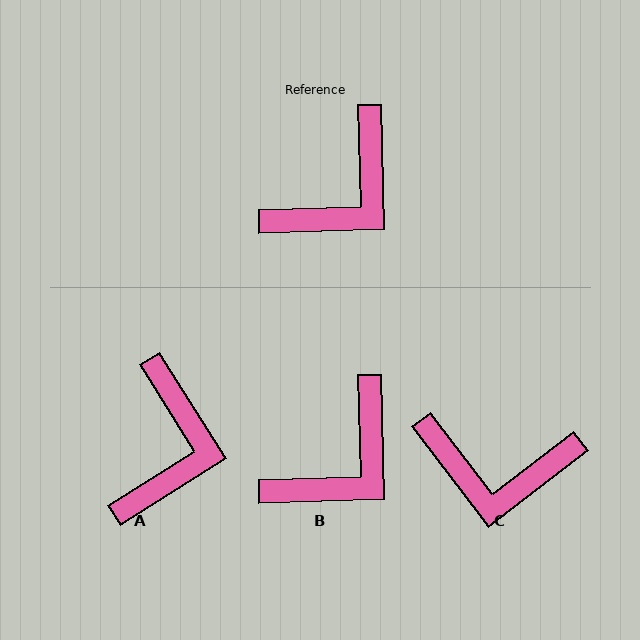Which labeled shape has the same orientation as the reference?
B.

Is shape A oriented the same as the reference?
No, it is off by about 30 degrees.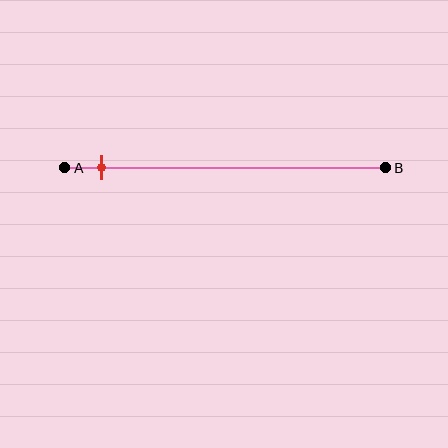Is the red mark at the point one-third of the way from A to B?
No, the mark is at about 10% from A, not at the 33% one-third point.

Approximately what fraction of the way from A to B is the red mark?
The red mark is approximately 10% of the way from A to B.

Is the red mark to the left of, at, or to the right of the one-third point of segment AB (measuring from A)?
The red mark is to the left of the one-third point of segment AB.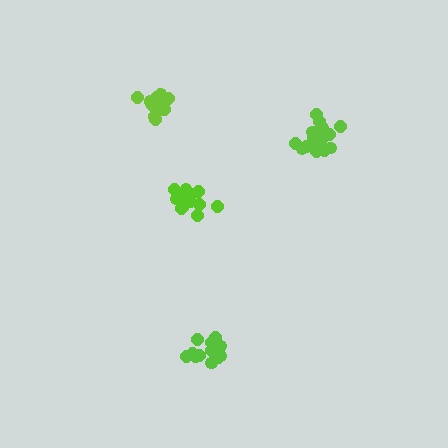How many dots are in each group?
Group 1: 15 dots, Group 2: 13 dots, Group 3: 16 dots, Group 4: 17 dots (61 total).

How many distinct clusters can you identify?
There are 4 distinct clusters.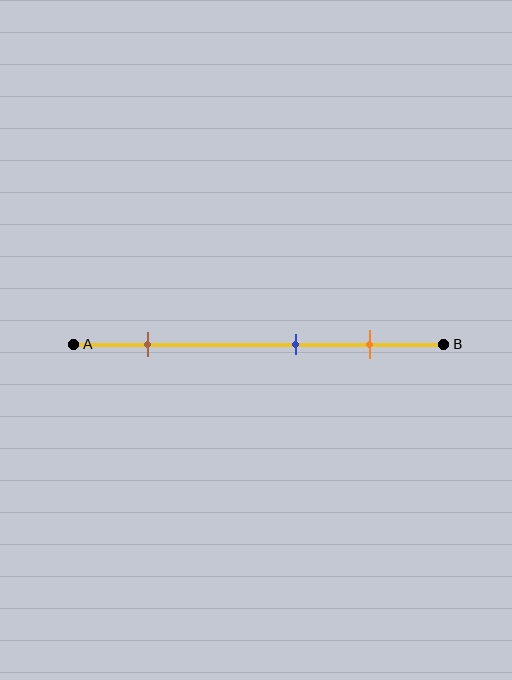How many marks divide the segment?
There are 3 marks dividing the segment.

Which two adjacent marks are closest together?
The blue and orange marks are the closest adjacent pair.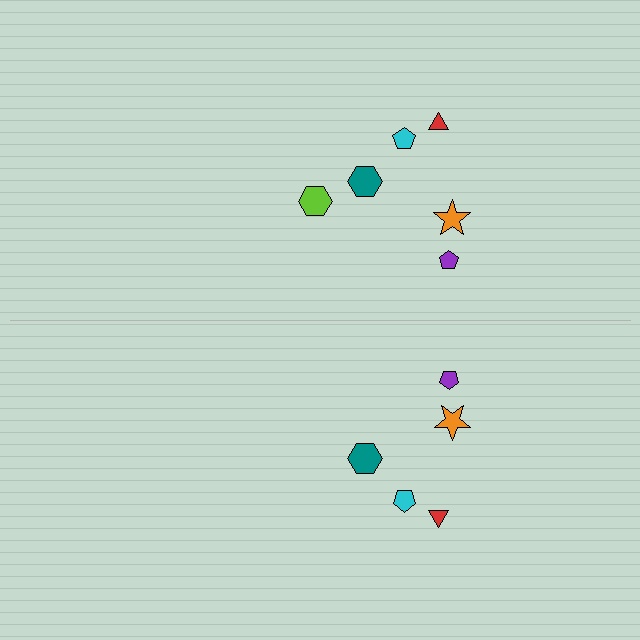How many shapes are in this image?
There are 11 shapes in this image.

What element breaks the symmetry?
A lime hexagon is missing from the bottom side.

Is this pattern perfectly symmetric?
No, the pattern is not perfectly symmetric. A lime hexagon is missing from the bottom side.